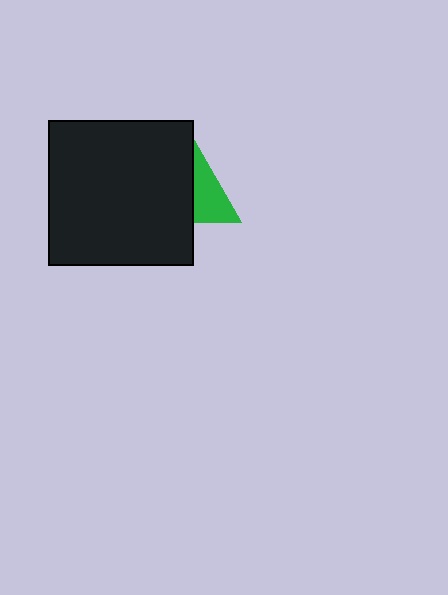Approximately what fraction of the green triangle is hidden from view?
Roughly 56% of the green triangle is hidden behind the black square.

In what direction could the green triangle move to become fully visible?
The green triangle could move right. That would shift it out from behind the black square entirely.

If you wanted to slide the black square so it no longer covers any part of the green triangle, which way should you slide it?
Slide it left — that is the most direct way to separate the two shapes.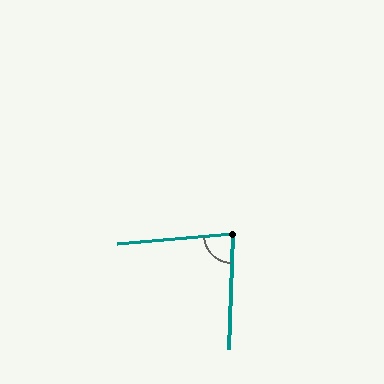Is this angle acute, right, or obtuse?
It is acute.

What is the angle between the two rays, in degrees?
Approximately 83 degrees.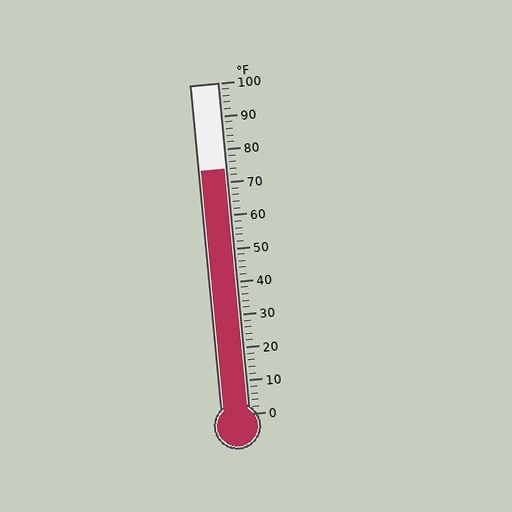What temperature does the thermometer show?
The thermometer shows approximately 74°F.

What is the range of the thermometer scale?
The thermometer scale ranges from 0°F to 100°F.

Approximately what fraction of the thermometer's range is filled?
The thermometer is filled to approximately 75% of its range.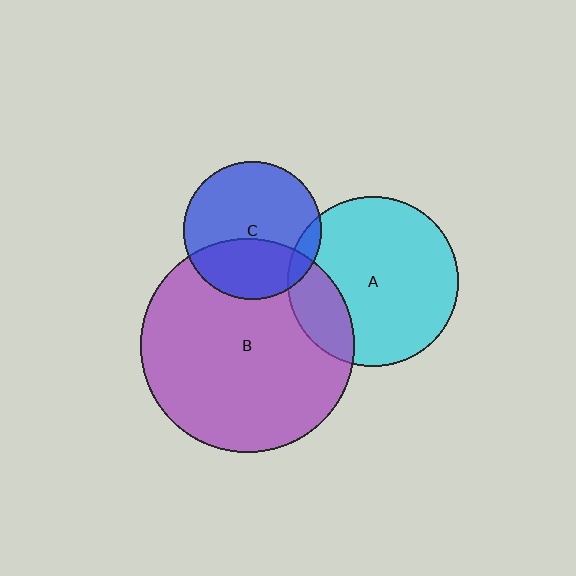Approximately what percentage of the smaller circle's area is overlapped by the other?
Approximately 35%.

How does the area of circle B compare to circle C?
Approximately 2.4 times.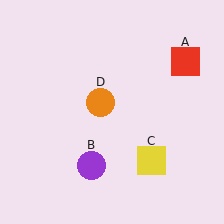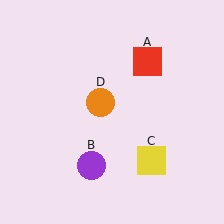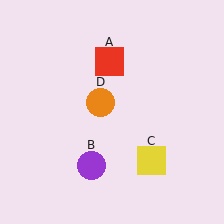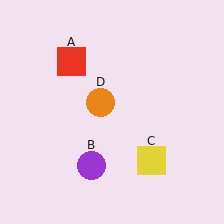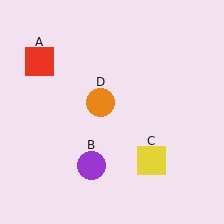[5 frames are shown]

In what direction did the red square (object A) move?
The red square (object A) moved left.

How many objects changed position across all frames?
1 object changed position: red square (object A).